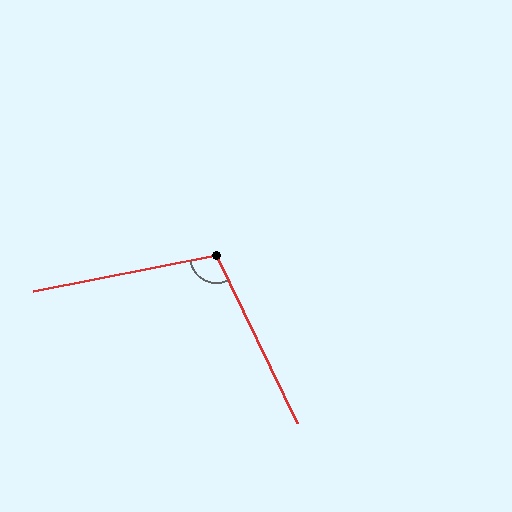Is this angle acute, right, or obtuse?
It is obtuse.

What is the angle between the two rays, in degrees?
Approximately 105 degrees.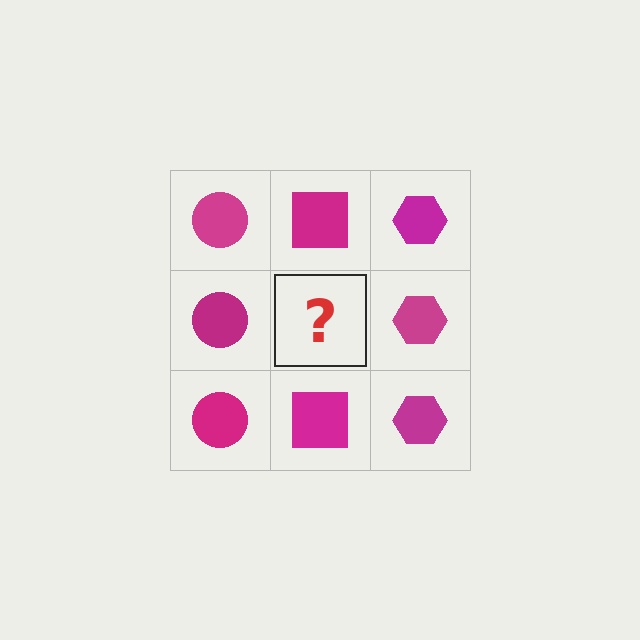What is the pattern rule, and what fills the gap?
The rule is that each column has a consistent shape. The gap should be filled with a magenta square.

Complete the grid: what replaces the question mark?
The question mark should be replaced with a magenta square.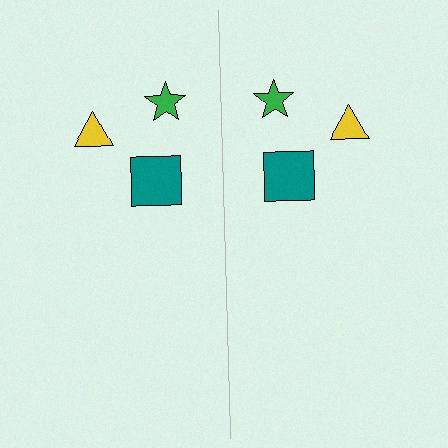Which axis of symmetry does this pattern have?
The pattern has a vertical axis of symmetry running through the center of the image.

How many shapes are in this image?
There are 6 shapes in this image.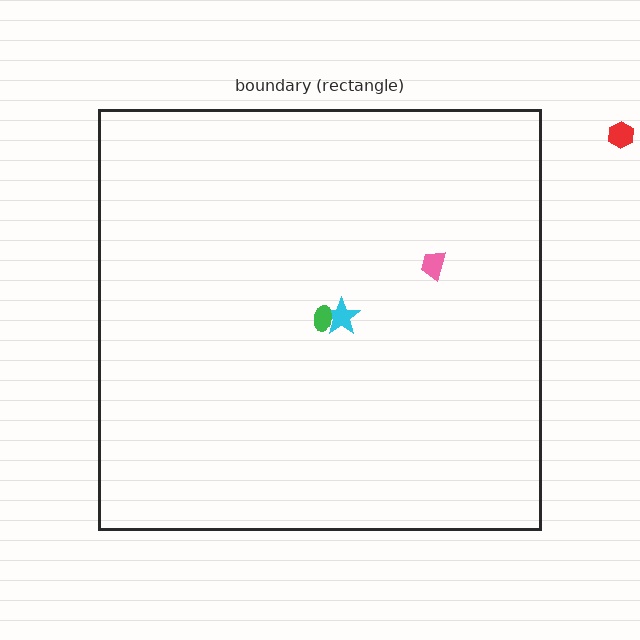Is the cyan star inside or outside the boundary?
Inside.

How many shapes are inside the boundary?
3 inside, 1 outside.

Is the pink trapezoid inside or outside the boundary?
Inside.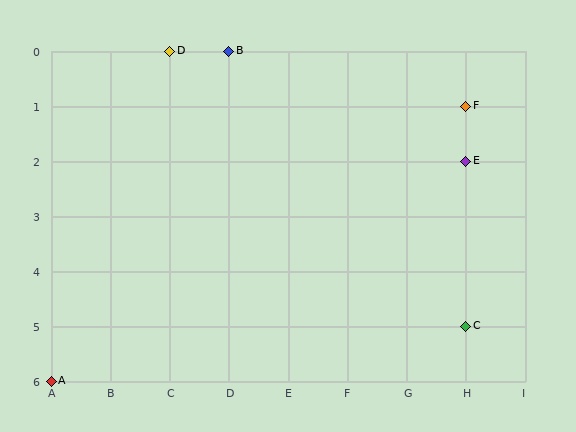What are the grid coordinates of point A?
Point A is at grid coordinates (A, 6).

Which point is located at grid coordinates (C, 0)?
Point D is at (C, 0).